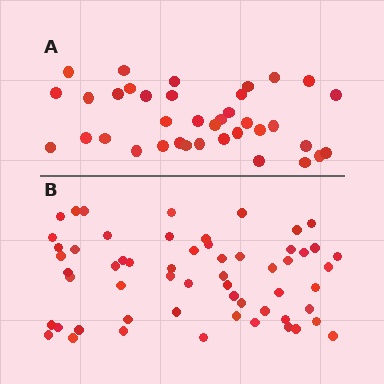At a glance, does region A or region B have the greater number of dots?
Region B (the bottom region) has more dots.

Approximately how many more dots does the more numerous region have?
Region B has approximately 20 more dots than region A.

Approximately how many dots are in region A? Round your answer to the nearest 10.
About 40 dots. (The exact count is 37, which rounds to 40.)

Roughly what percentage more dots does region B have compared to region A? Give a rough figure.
About 55% more.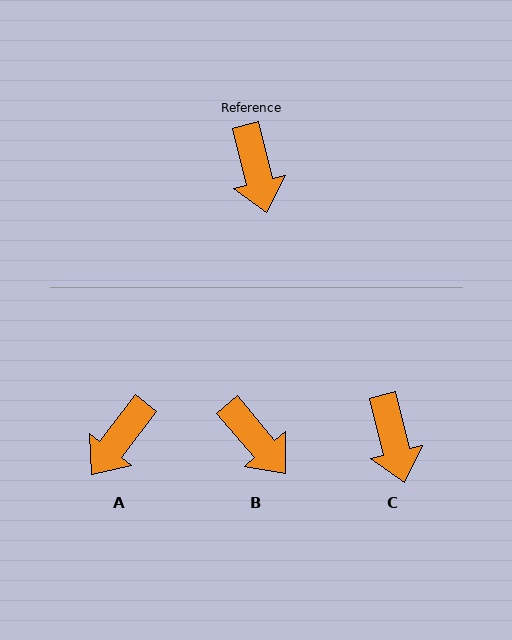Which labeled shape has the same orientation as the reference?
C.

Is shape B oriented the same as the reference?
No, it is off by about 26 degrees.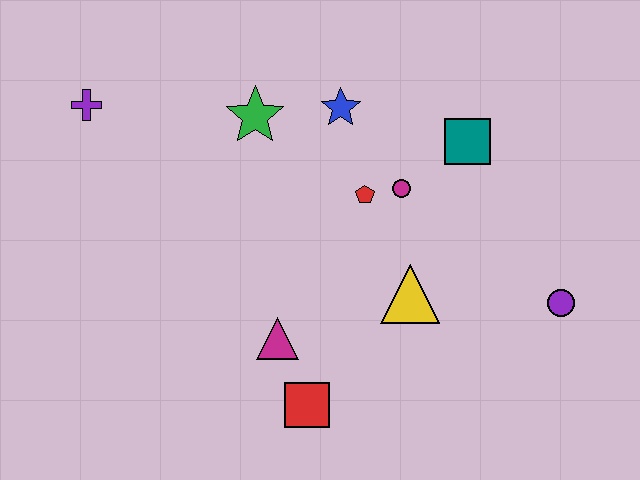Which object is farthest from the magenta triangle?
The purple cross is farthest from the magenta triangle.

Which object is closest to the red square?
The magenta triangle is closest to the red square.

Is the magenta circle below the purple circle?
No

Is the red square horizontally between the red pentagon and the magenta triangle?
Yes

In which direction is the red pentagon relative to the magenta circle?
The red pentagon is to the left of the magenta circle.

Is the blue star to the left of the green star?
No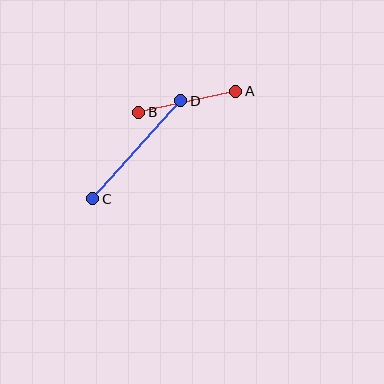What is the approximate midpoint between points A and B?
The midpoint is at approximately (187, 102) pixels.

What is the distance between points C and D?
The distance is approximately 132 pixels.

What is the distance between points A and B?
The distance is approximately 99 pixels.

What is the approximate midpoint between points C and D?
The midpoint is at approximately (137, 150) pixels.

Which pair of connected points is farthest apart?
Points C and D are farthest apart.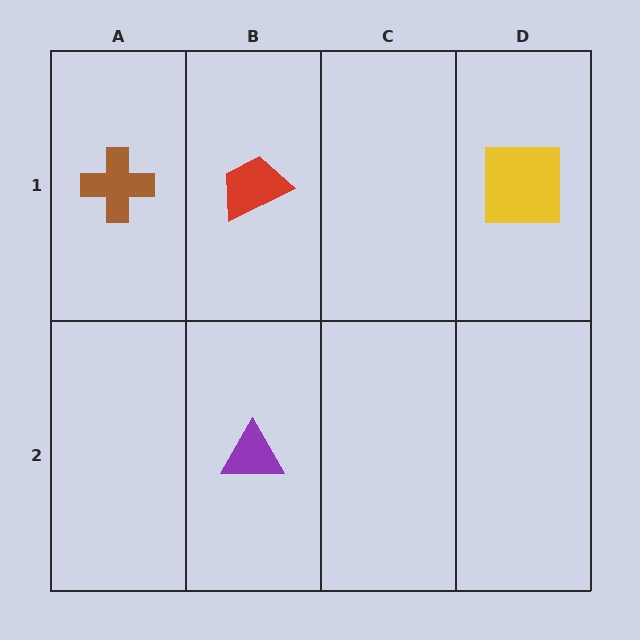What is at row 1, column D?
A yellow square.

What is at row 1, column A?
A brown cross.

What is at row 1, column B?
A red trapezoid.